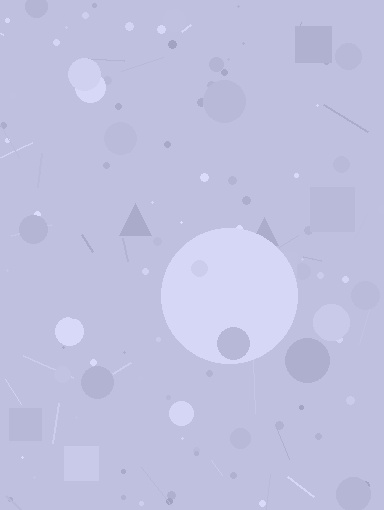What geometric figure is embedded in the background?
A circle is embedded in the background.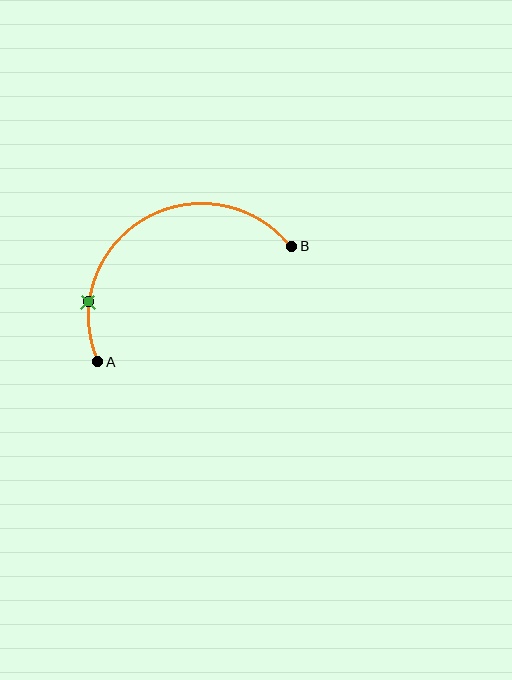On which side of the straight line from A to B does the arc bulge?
The arc bulges above the straight line connecting A and B.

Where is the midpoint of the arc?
The arc midpoint is the point on the curve farthest from the straight line joining A and B. It sits above that line.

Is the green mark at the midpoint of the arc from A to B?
No. The green mark lies on the arc but is closer to endpoint A. The arc midpoint would be at the point on the curve equidistant along the arc from both A and B.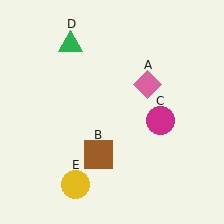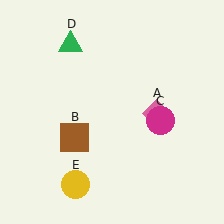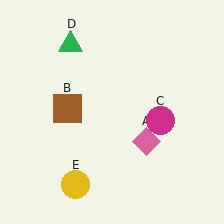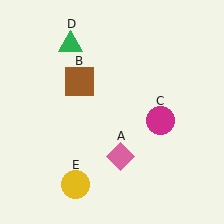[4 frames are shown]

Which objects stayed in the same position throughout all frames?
Magenta circle (object C) and green triangle (object D) and yellow circle (object E) remained stationary.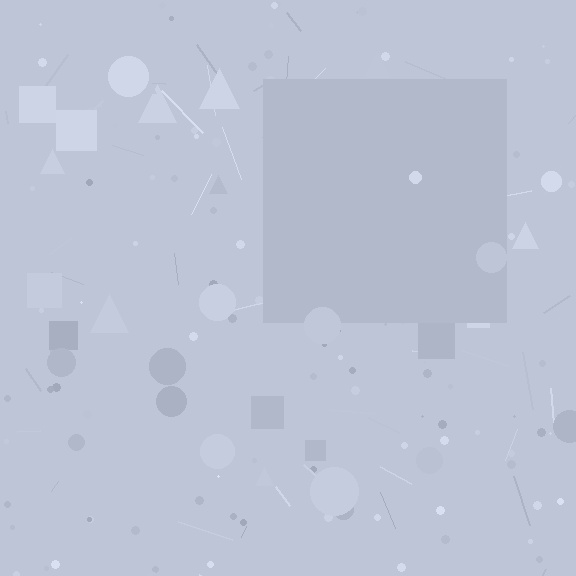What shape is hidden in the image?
A square is hidden in the image.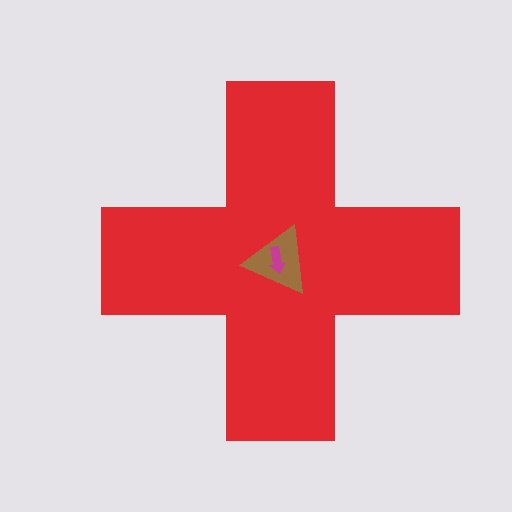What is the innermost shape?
The magenta arrow.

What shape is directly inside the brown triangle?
The magenta arrow.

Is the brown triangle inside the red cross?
Yes.